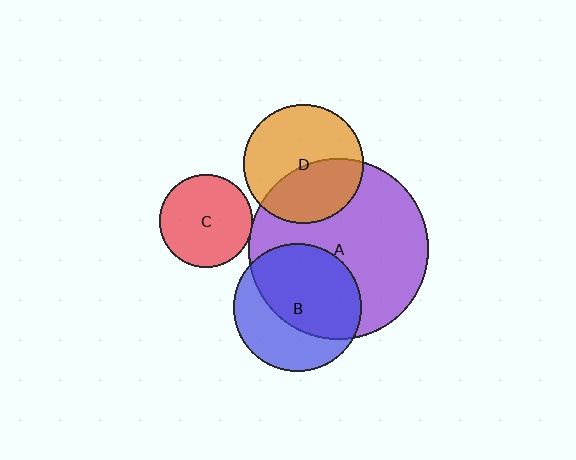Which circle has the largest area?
Circle A (purple).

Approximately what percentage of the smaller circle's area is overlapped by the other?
Approximately 5%.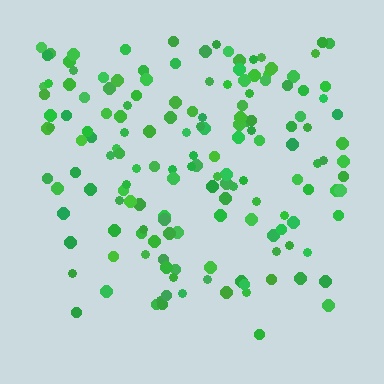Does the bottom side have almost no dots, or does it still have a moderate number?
Still a moderate number, just noticeably fewer than the top.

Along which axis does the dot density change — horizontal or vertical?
Vertical.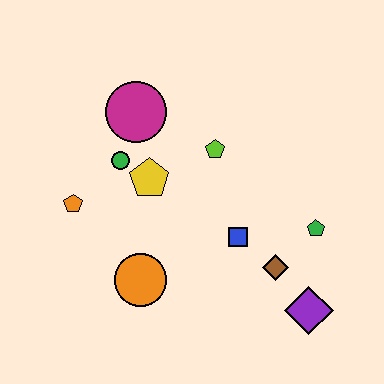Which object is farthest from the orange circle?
The green pentagon is farthest from the orange circle.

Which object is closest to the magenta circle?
The green circle is closest to the magenta circle.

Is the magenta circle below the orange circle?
No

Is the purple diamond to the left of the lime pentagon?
No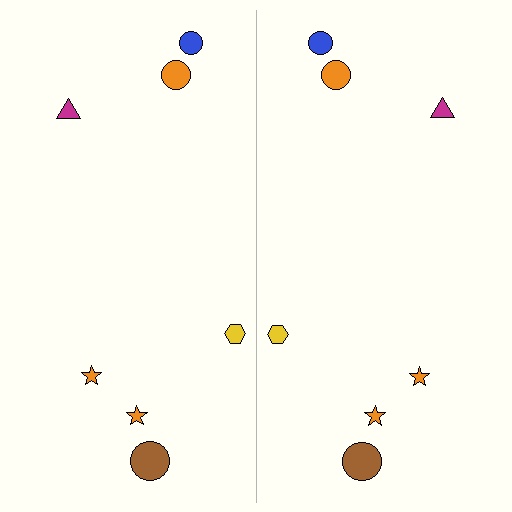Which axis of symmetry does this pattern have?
The pattern has a vertical axis of symmetry running through the center of the image.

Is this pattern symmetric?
Yes, this pattern has bilateral (reflection) symmetry.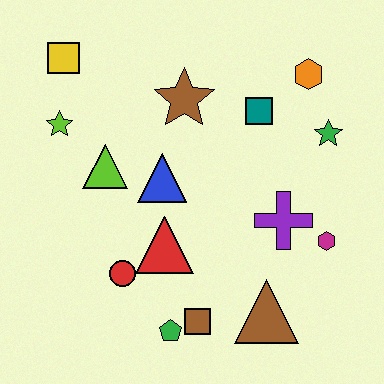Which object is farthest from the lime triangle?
The magenta hexagon is farthest from the lime triangle.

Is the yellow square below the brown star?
No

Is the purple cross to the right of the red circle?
Yes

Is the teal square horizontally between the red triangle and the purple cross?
Yes